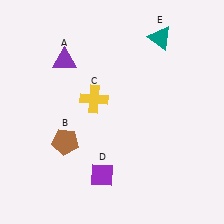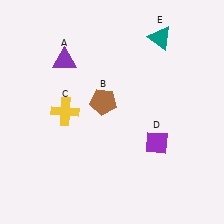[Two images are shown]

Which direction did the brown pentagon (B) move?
The brown pentagon (B) moved up.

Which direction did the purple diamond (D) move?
The purple diamond (D) moved right.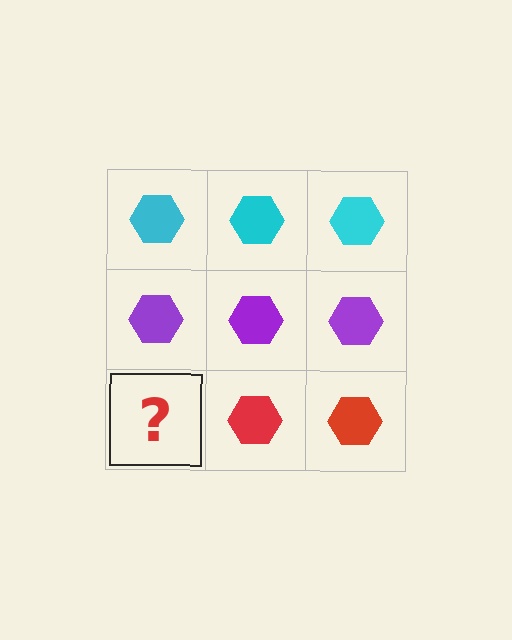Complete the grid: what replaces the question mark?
The question mark should be replaced with a red hexagon.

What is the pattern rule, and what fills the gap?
The rule is that each row has a consistent color. The gap should be filled with a red hexagon.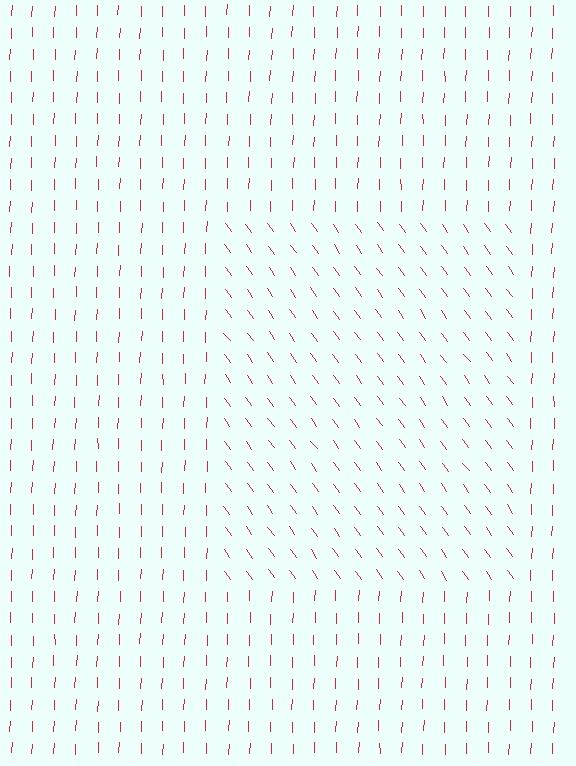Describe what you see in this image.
The image is filled with small red line segments. A rectangle region in the image has lines oriented differently from the surrounding lines, creating a visible texture boundary.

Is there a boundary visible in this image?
Yes, there is a texture boundary formed by a change in line orientation.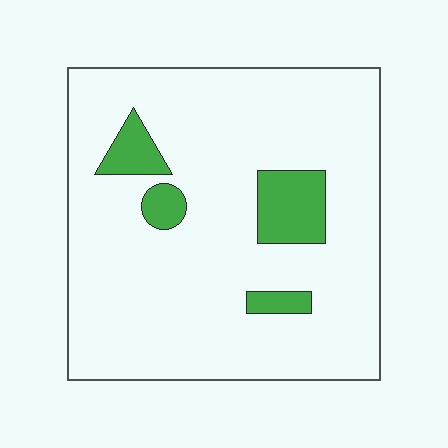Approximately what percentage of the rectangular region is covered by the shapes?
Approximately 10%.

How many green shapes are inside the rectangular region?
4.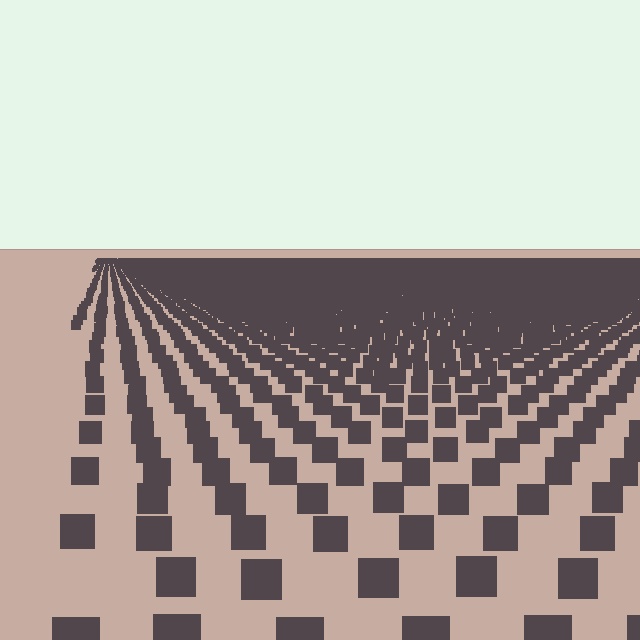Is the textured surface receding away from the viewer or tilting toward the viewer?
The surface is receding away from the viewer. Texture elements get smaller and denser toward the top.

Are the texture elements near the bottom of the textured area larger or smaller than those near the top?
Larger. Near the bottom, elements are closer to the viewer and appear at a bigger on-screen size.